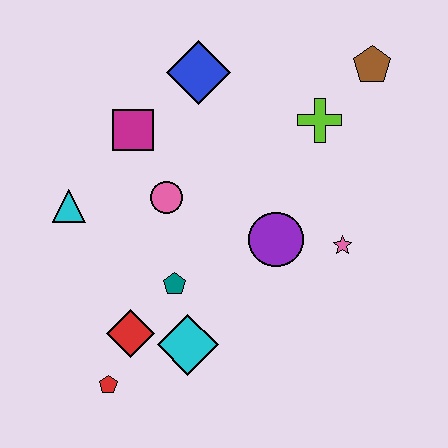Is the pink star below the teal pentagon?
No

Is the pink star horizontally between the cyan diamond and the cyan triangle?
No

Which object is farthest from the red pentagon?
The brown pentagon is farthest from the red pentagon.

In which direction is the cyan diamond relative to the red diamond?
The cyan diamond is to the right of the red diamond.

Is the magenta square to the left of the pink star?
Yes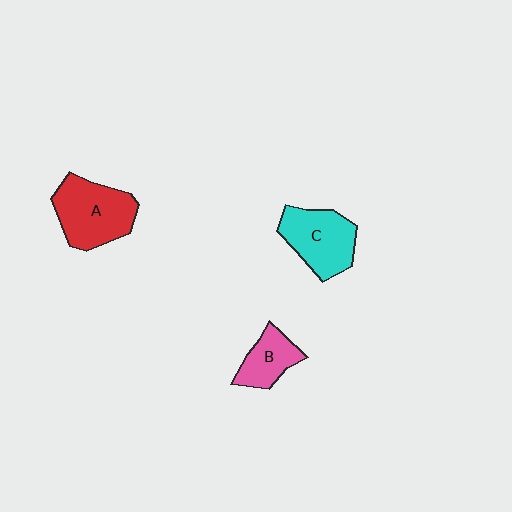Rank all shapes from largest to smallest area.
From largest to smallest: A (red), C (cyan), B (pink).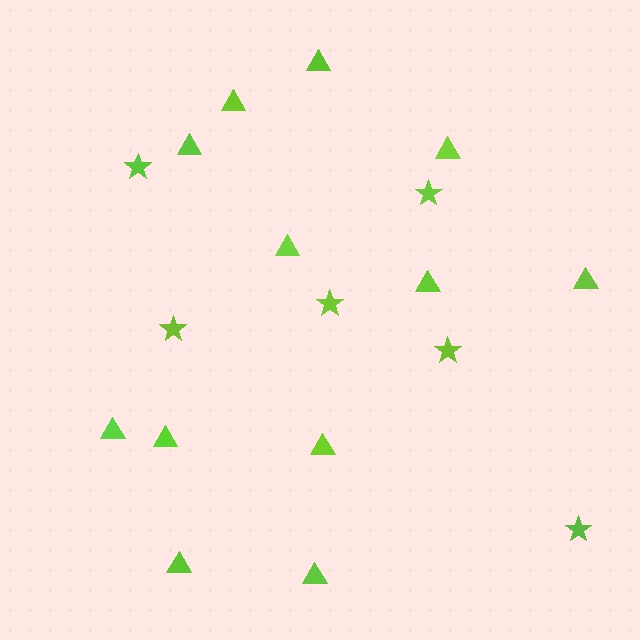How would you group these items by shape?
There are 2 groups: one group of stars (6) and one group of triangles (12).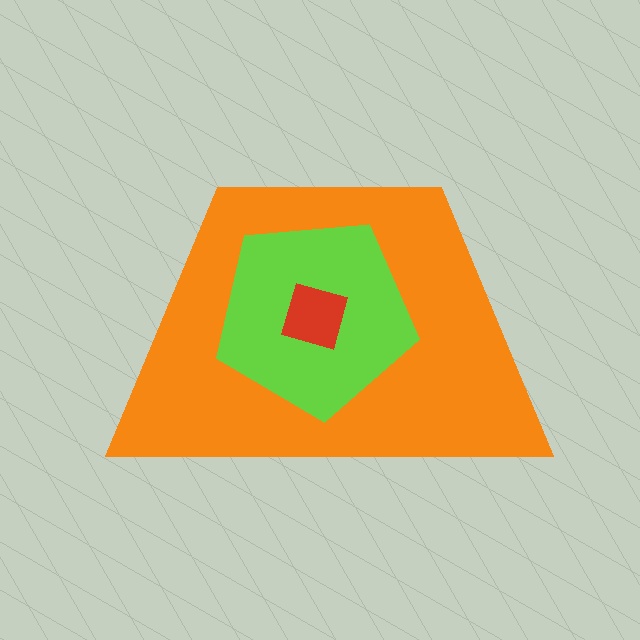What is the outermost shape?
The orange trapezoid.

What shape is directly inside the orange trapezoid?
The lime pentagon.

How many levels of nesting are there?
3.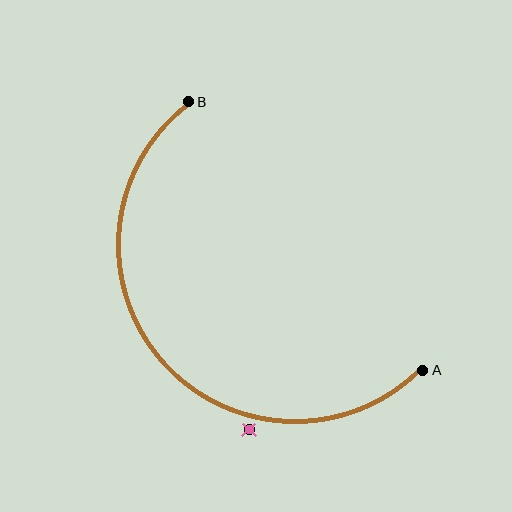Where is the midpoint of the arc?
The arc midpoint is the point on the curve farthest from the straight line joining A and B. It sits below and to the left of that line.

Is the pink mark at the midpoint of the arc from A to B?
No — the pink mark does not lie on the arc at all. It sits slightly outside the curve.